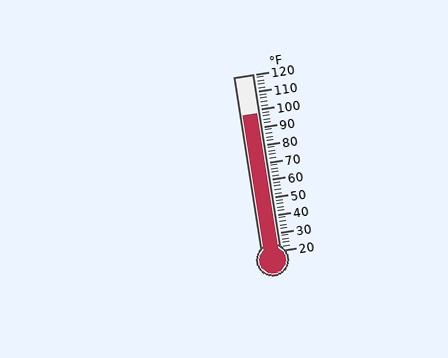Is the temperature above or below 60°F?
The temperature is above 60°F.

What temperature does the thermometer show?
The thermometer shows approximately 98°F.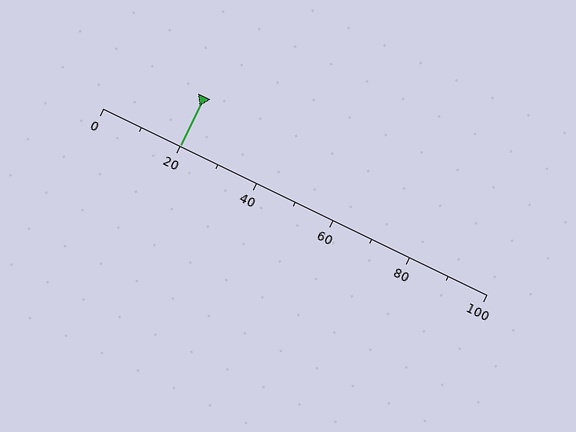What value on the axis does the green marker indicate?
The marker indicates approximately 20.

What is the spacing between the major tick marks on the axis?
The major ticks are spaced 20 apart.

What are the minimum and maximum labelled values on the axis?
The axis runs from 0 to 100.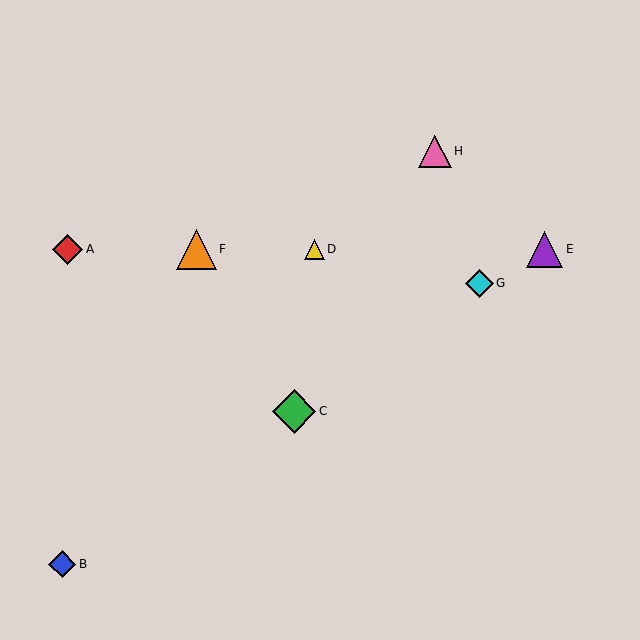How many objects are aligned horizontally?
4 objects (A, D, E, F) are aligned horizontally.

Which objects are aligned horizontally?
Objects A, D, E, F are aligned horizontally.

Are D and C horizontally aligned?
No, D is at y≈249 and C is at y≈411.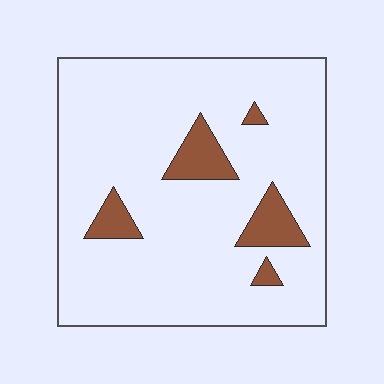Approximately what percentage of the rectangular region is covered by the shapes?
Approximately 10%.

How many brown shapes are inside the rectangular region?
5.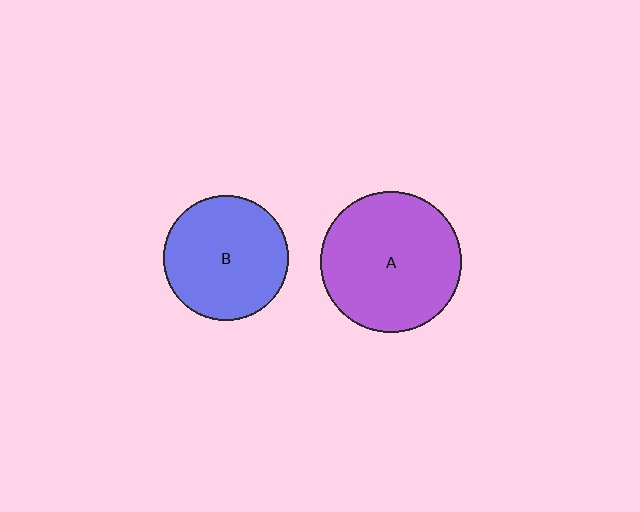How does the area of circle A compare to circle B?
Approximately 1.3 times.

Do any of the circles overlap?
No, none of the circles overlap.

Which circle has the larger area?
Circle A (purple).